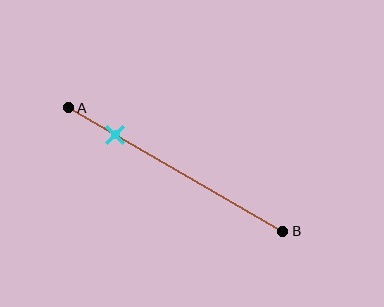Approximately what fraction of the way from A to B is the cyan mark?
The cyan mark is approximately 20% of the way from A to B.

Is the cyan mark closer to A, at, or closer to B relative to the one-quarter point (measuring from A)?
The cyan mark is closer to point A than the one-quarter point of segment AB.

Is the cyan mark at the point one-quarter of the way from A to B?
No, the mark is at about 20% from A, not at the 25% one-quarter point.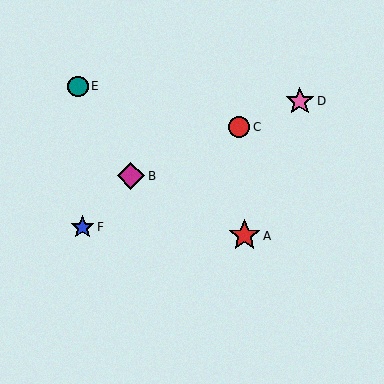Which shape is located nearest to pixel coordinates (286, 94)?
The pink star (labeled D) at (300, 101) is nearest to that location.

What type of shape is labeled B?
Shape B is a magenta diamond.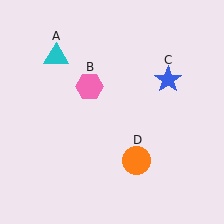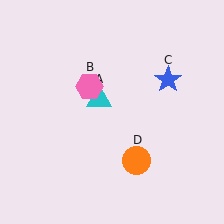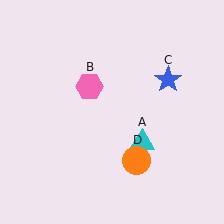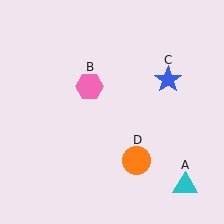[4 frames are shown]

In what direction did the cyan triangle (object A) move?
The cyan triangle (object A) moved down and to the right.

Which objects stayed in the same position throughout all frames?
Pink hexagon (object B) and blue star (object C) and orange circle (object D) remained stationary.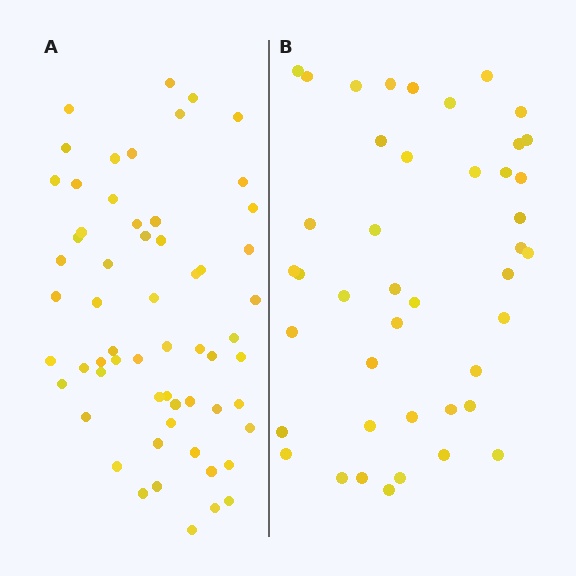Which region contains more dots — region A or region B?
Region A (the left region) has more dots.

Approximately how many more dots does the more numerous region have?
Region A has approximately 15 more dots than region B.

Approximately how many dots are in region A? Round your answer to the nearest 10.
About 60 dots.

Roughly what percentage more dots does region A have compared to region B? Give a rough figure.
About 40% more.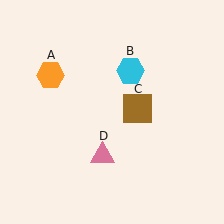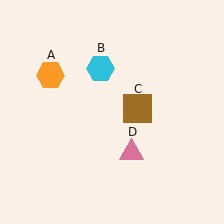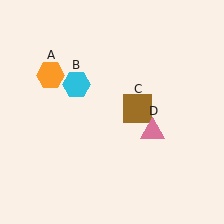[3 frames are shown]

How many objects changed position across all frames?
2 objects changed position: cyan hexagon (object B), pink triangle (object D).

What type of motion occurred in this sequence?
The cyan hexagon (object B), pink triangle (object D) rotated counterclockwise around the center of the scene.